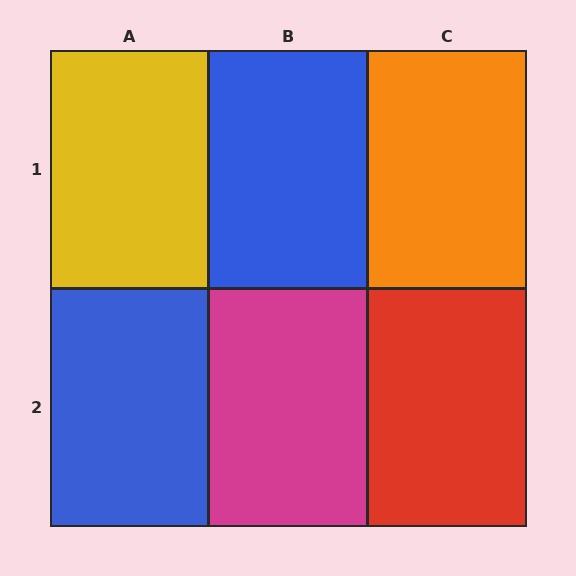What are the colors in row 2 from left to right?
Blue, magenta, red.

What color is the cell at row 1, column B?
Blue.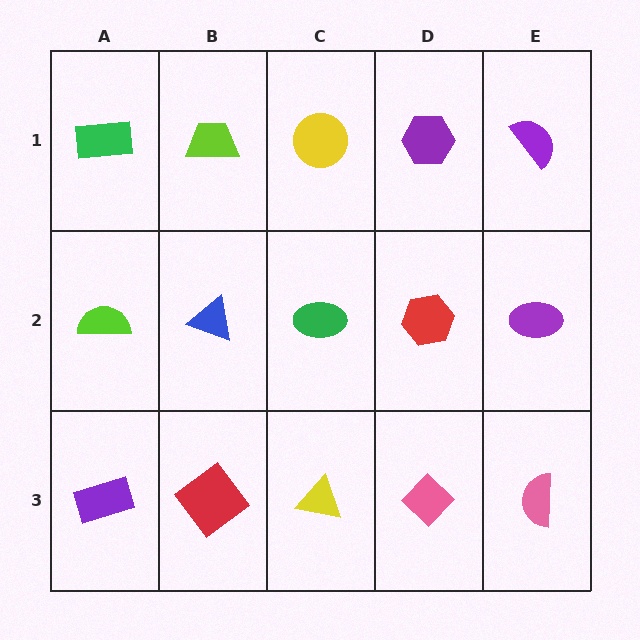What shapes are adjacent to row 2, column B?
A lime trapezoid (row 1, column B), a red diamond (row 3, column B), a lime semicircle (row 2, column A), a green ellipse (row 2, column C).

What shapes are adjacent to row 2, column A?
A green rectangle (row 1, column A), a purple rectangle (row 3, column A), a blue triangle (row 2, column B).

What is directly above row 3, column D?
A red hexagon.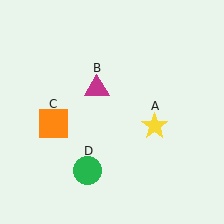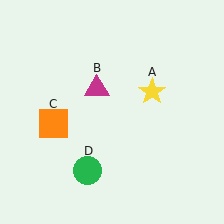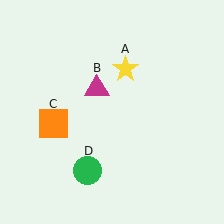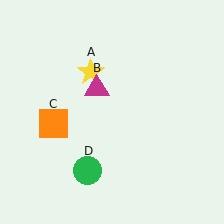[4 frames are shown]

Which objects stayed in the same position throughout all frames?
Magenta triangle (object B) and orange square (object C) and green circle (object D) remained stationary.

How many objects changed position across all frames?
1 object changed position: yellow star (object A).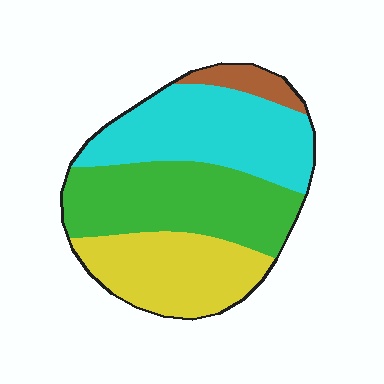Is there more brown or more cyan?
Cyan.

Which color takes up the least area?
Brown, at roughly 5%.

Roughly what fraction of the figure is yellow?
Yellow takes up about one quarter (1/4) of the figure.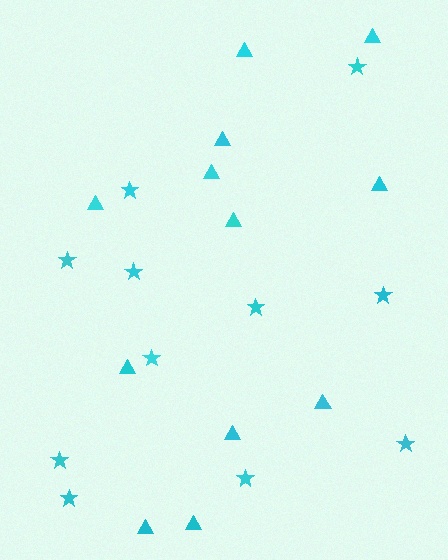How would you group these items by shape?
There are 2 groups: one group of triangles (12) and one group of stars (11).